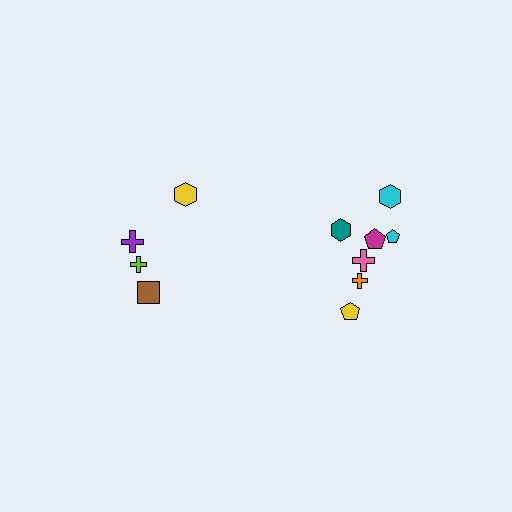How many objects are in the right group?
There are 7 objects.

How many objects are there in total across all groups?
There are 11 objects.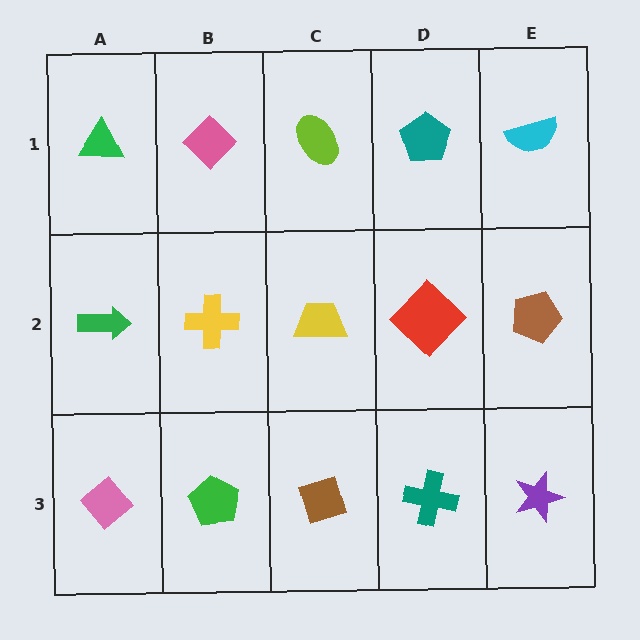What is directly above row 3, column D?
A red diamond.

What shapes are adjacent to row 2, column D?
A teal pentagon (row 1, column D), a teal cross (row 3, column D), a yellow trapezoid (row 2, column C), a brown pentagon (row 2, column E).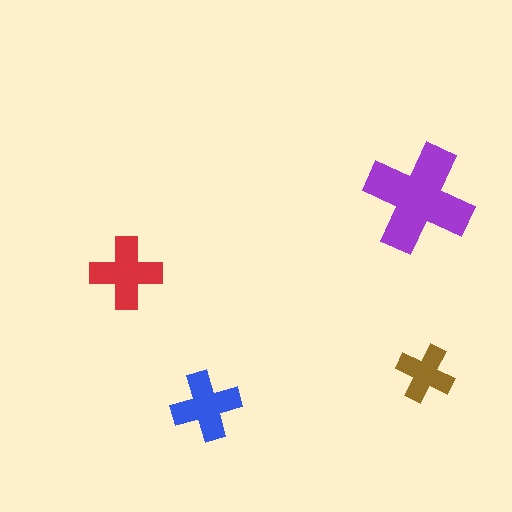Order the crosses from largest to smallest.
the purple one, the red one, the blue one, the brown one.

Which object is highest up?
The purple cross is topmost.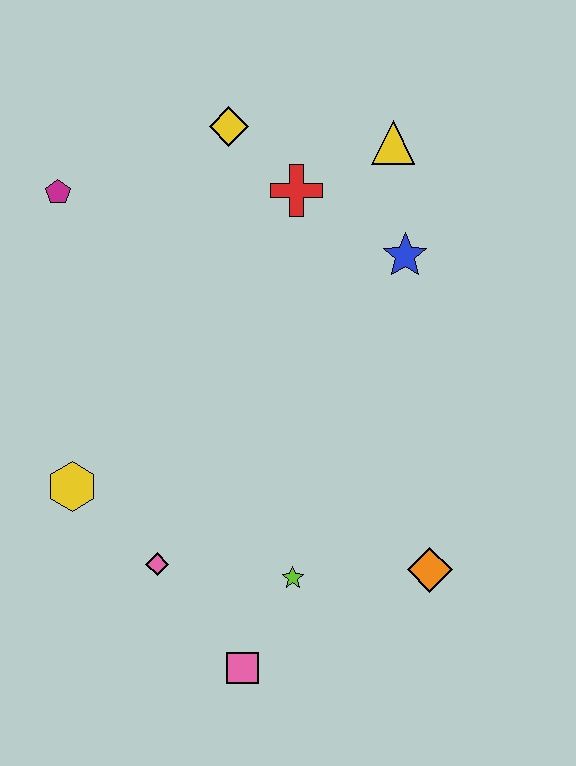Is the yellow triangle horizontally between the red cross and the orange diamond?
Yes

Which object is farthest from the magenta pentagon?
The orange diamond is farthest from the magenta pentagon.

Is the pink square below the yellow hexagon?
Yes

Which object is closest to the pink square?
The lime star is closest to the pink square.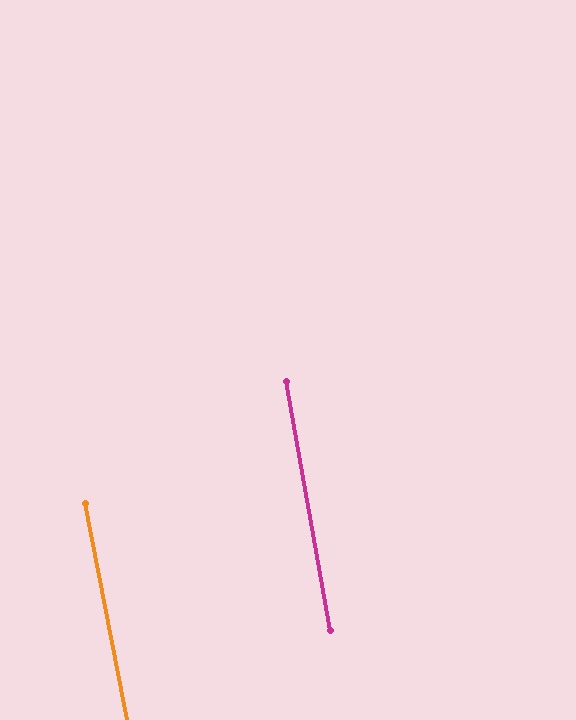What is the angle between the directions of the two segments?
Approximately 1 degree.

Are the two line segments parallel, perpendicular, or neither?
Parallel — their directions differ by only 1.0°.